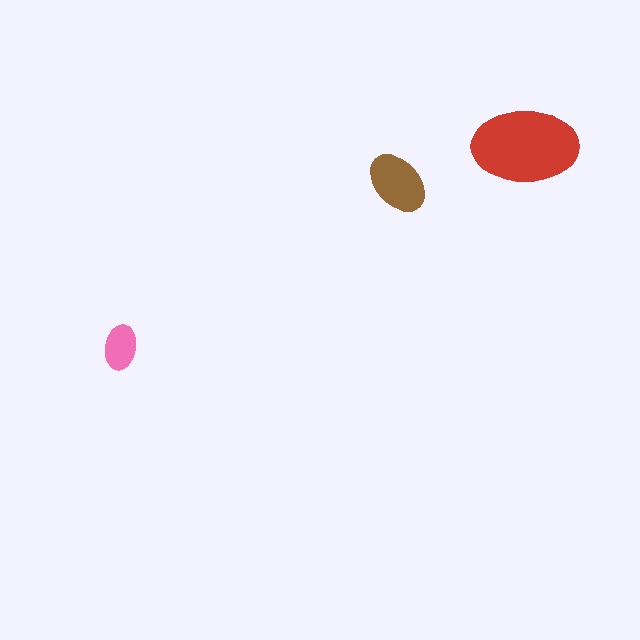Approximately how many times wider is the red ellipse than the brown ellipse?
About 1.5 times wider.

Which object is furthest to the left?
The pink ellipse is leftmost.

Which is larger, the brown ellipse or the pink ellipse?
The brown one.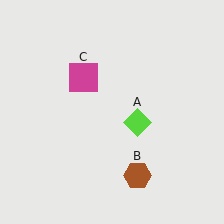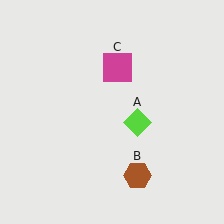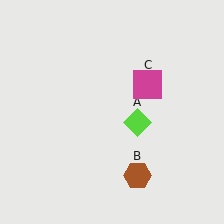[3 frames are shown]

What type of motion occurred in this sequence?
The magenta square (object C) rotated clockwise around the center of the scene.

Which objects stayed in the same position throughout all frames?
Lime diamond (object A) and brown hexagon (object B) remained stationary.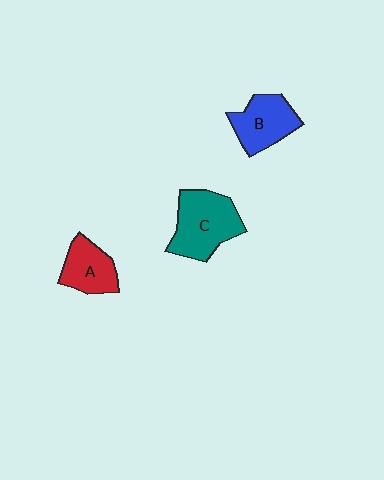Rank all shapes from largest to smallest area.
From largest to smallest: C (teal), B (blue), A (red).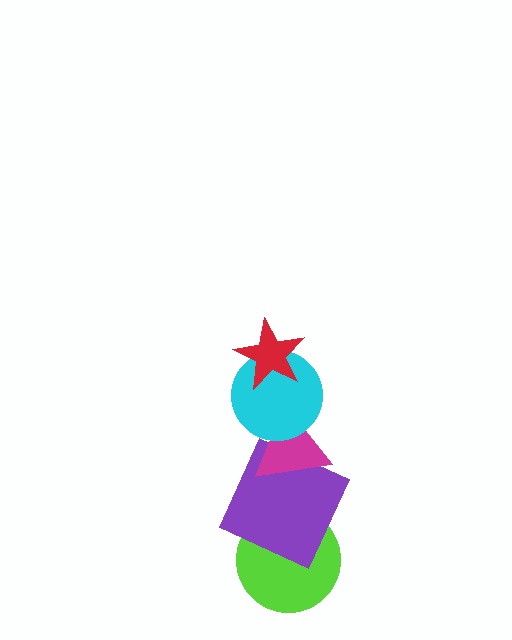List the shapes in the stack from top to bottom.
From top to bottom: the red star, the cyan circle, the magenta triangle, the purple square, the lime circle.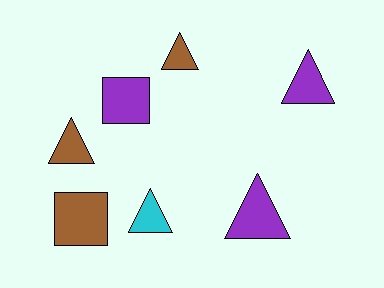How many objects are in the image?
There are 7 objects.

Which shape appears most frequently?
Triangle, with 5 objects.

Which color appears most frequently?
Brown, with 3 objects.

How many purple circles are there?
There are no purple circles.